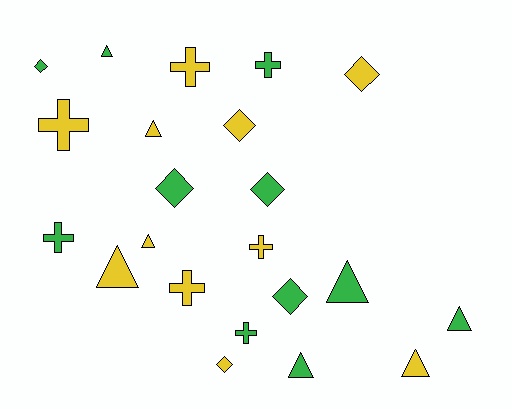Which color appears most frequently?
Green, with 11 objects.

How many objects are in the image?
There are 22 objects.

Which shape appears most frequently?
Triangle, with 8 objects.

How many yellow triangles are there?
There are 4 yellow triangles.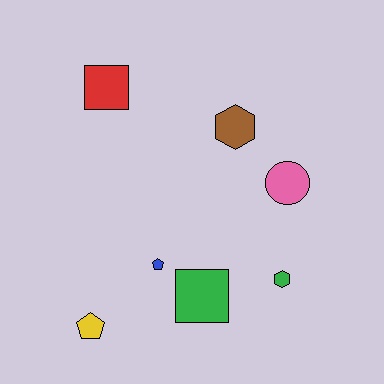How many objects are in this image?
There are 7 objects.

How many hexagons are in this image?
There are 2 hexagons.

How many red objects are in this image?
There is 1 red object.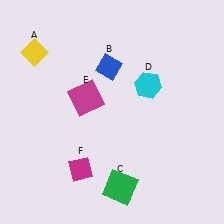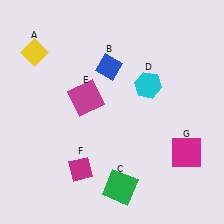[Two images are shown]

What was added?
A magenta square (G) was added in Image 2.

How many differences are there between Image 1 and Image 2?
There is 1 difference between the two images.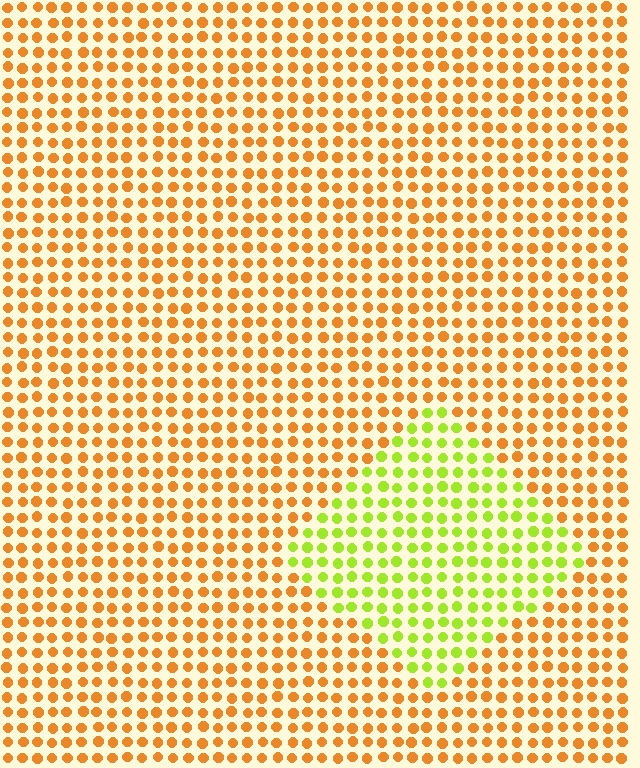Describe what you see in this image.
The image is filled with small orange elements in a uniform arrangement. A diamond-shaped region is visible where the elements are tinted to a slightly different hue, forming a subtle color boundary.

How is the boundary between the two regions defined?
The boundary is defined purely by a slight shift in hue (about 55 degrees). Spacing, size, and orientation are identical on both sides.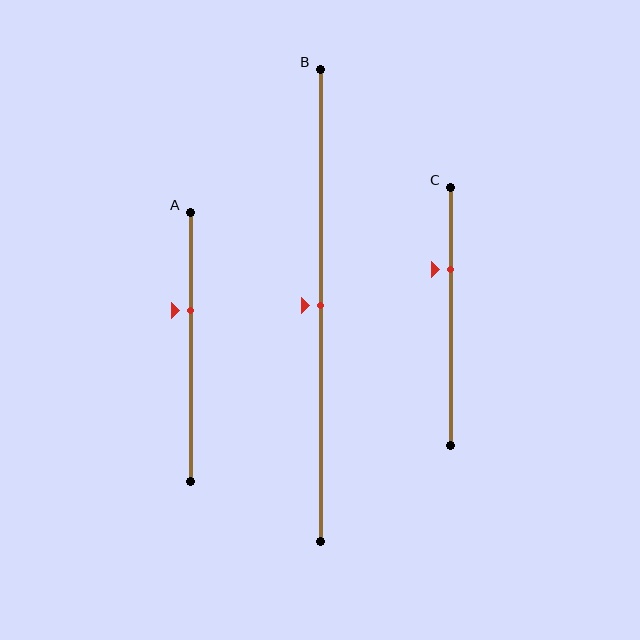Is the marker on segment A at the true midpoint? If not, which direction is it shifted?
No, the marker on segment A is shifted upward by about 14% of the segment length.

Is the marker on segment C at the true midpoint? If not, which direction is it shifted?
No, the marker on segment C is shifted upward by about 18% of the segment length.